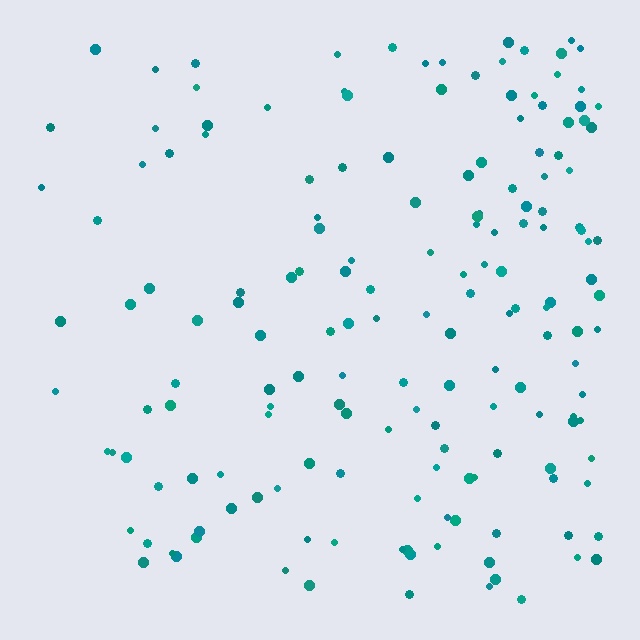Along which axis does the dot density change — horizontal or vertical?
Horizontal.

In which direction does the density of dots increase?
From left to right, with the right side densest.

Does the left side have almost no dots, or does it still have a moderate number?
Still a moderate number, just noticeably fewer than the right.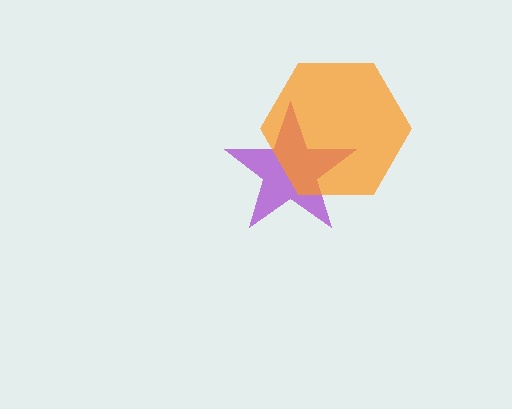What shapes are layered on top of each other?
The layered shapes are: a purple star, an orange hexagon.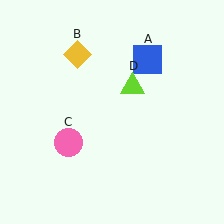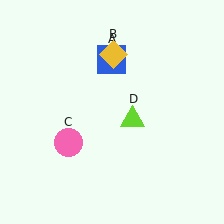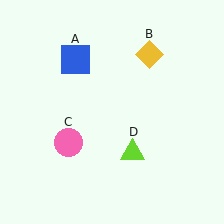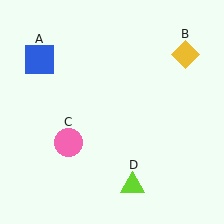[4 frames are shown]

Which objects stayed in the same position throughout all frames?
Pink circle (object C) remained stationary.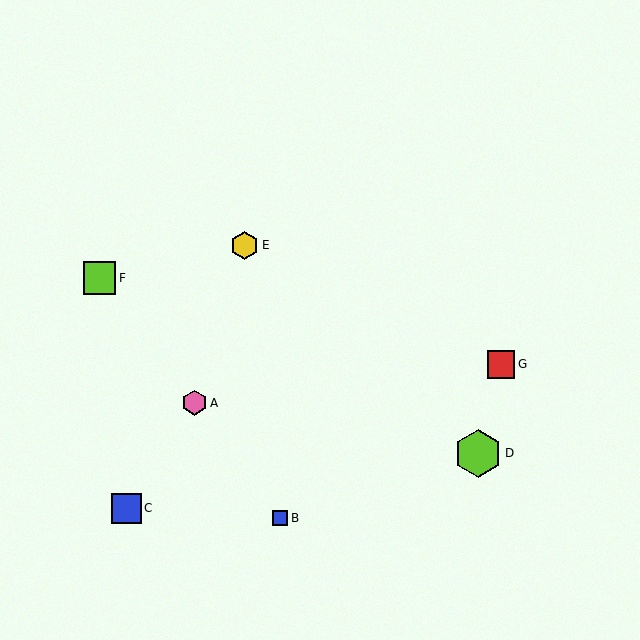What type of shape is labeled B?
Shape B is a blue square.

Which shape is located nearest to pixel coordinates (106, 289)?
The lime square (labeled F) at (100, 278) is nearest to that location.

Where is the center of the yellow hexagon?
The center of the yellow hexagon is at (245, 245).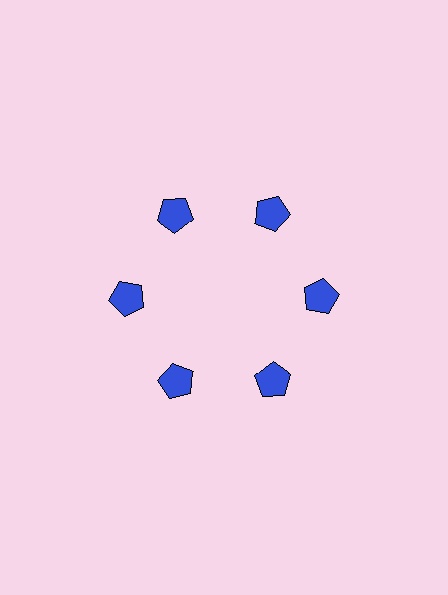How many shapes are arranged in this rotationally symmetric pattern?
There are 6 shapes, arranged in 6 groups of 1.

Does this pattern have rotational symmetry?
Yes, this pattern has 6-fold rotational symmetry. It looks the same after rotating 60 degrees around the center.